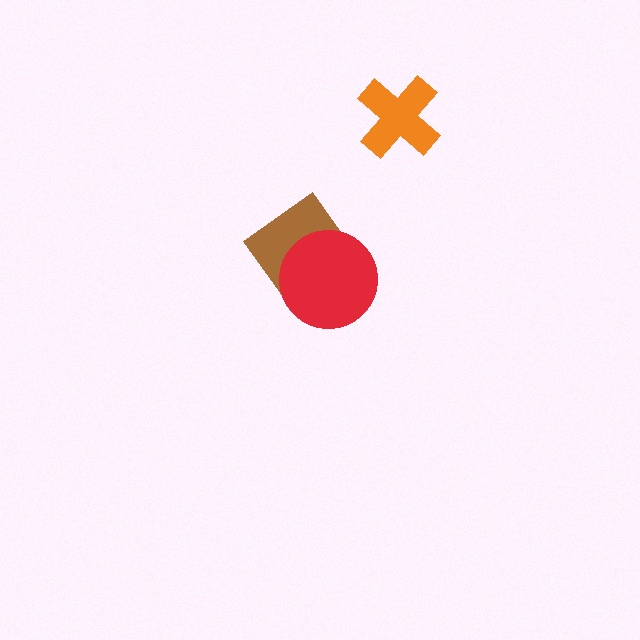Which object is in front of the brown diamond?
The red circle is in front of the brown diamond.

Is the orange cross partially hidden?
No, no other shape covers it.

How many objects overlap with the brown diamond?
1 object overlaps with the brown diamond.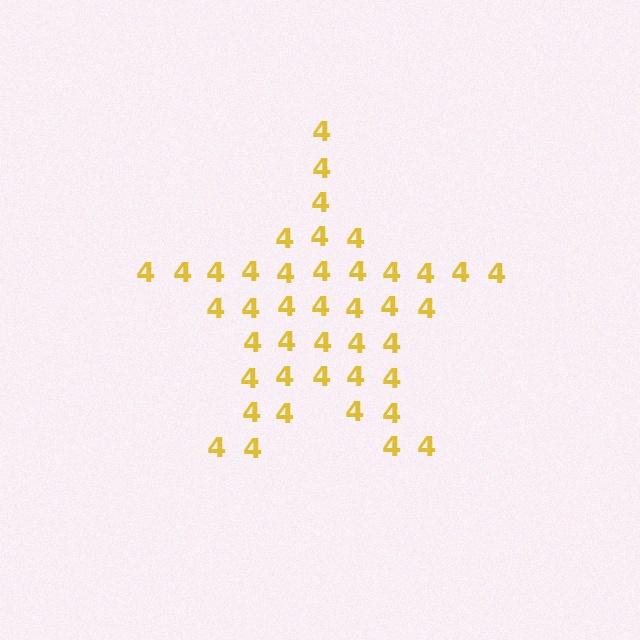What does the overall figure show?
The overall figure shows a star.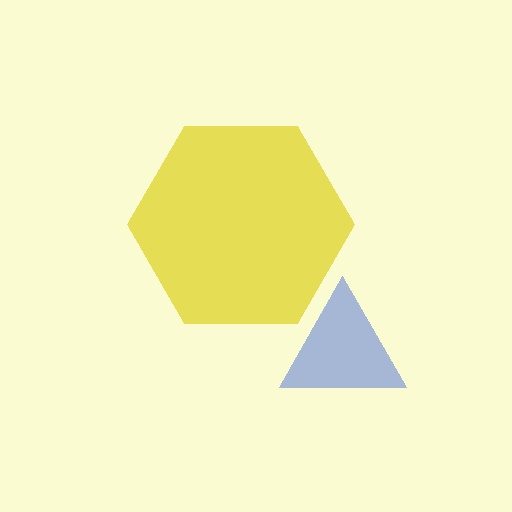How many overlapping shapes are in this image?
There are 2 overlapping shapes in the image.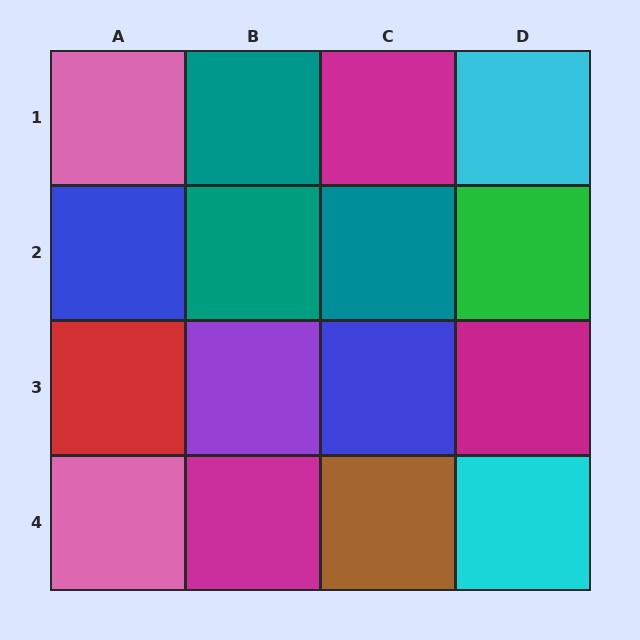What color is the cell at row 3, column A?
Red.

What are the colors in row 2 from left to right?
Blue, teal, teal, green.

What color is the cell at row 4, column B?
Magenta.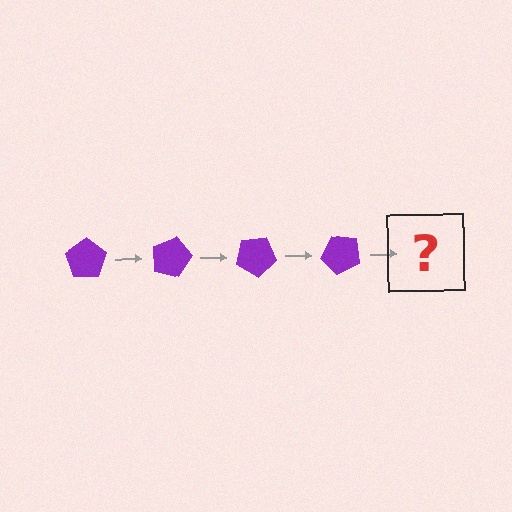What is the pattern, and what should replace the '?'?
The pattern is that the pentagon rotates 15 degrees each step. The '?' should be a purple pentagon rotated 60 degrees.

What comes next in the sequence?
The next element should be a purple pentagon rotated 60 degrees.